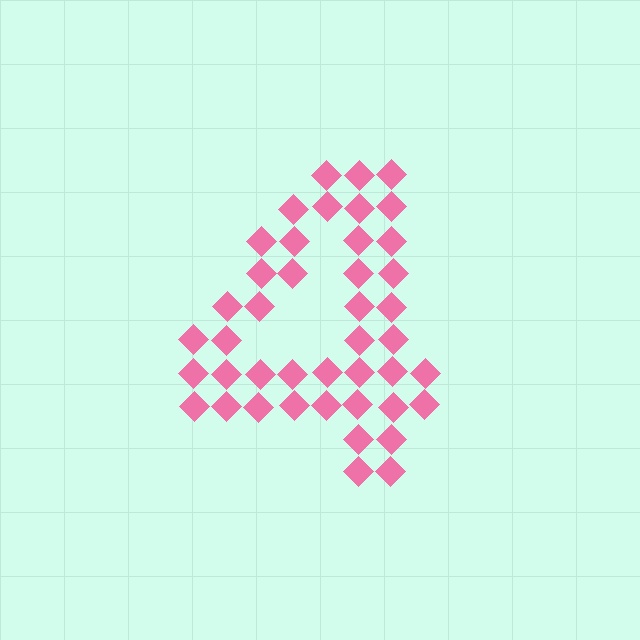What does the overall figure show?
The overall figure shows the digit 4.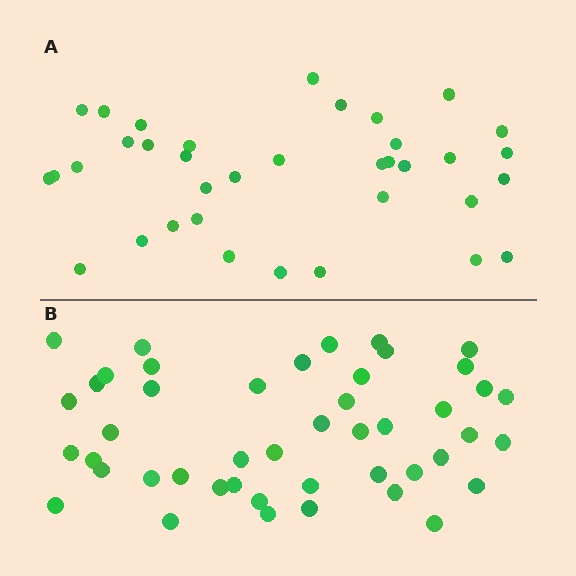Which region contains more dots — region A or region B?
Region B (the bottom region) has more dots.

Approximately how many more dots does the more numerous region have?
Region B has roughly 10 or so more dots than region A.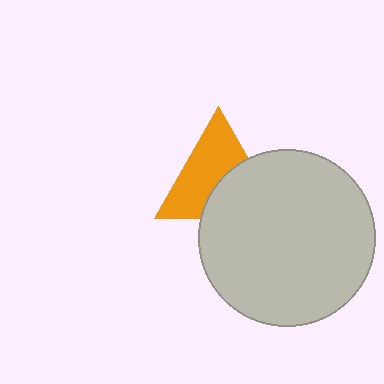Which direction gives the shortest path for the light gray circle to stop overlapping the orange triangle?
Moving toward the lower-right gives the shortest separation.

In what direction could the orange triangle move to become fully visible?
The orange triangle could move toward the upper-left. That would shift it out from behind the light gray circle entirely.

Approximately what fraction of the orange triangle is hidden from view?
Roughly 41% of the orange triangle is hidden behind the light gray circle.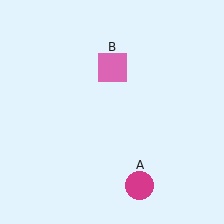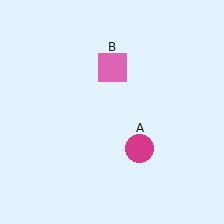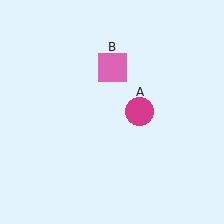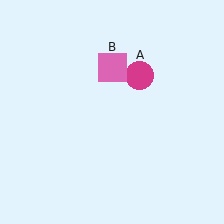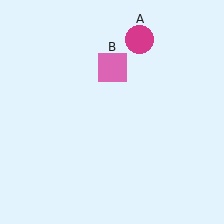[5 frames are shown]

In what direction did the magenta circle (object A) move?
The magenta circle (object A) moved up.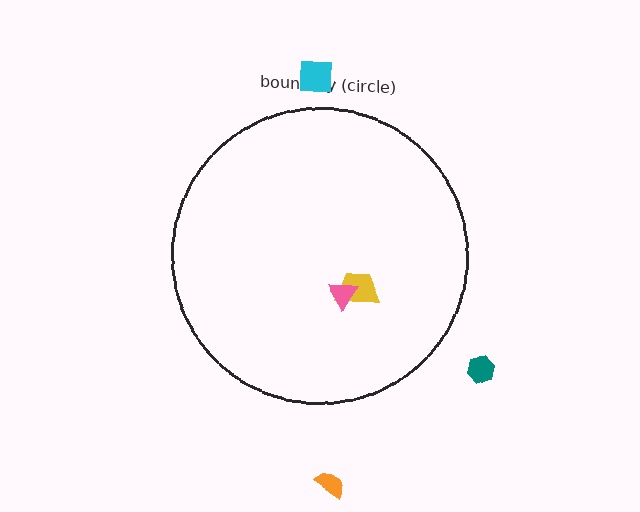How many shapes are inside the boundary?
2 inside, 3 outside.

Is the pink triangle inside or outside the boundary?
Inside.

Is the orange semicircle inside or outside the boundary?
Outside.